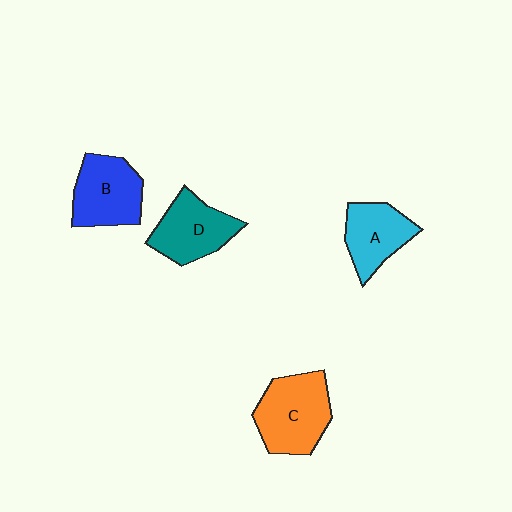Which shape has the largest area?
Shape C (orange).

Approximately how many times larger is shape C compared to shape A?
Approximately 1.4 times.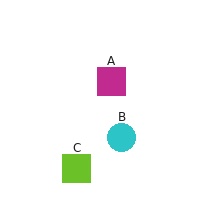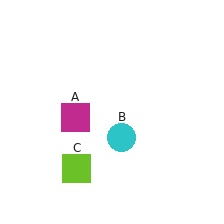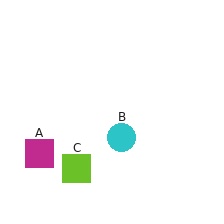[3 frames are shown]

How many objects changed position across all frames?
1 object changed position: magenta square (object A).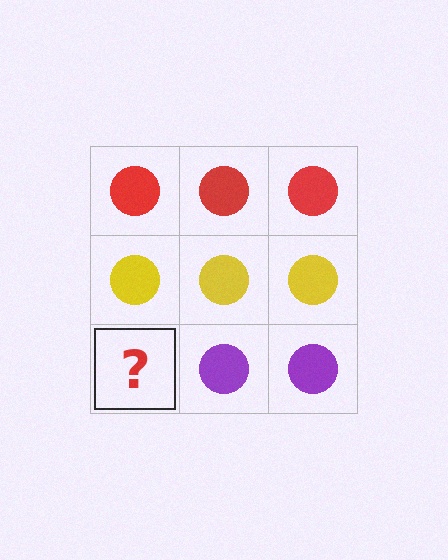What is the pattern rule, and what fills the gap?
The rule is that each row has a consistent color. The gap should be filled with a purple circle.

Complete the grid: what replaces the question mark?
The question mark should be replaced with a purple circle.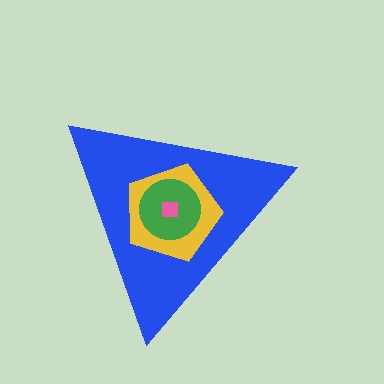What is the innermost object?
The pink square.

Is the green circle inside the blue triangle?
Yes.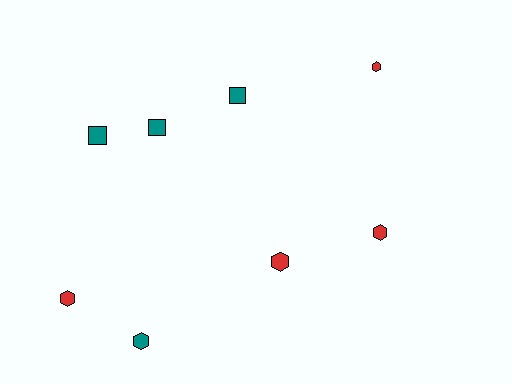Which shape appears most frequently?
Hexagon, with 5 objects.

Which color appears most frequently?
Red, with 4 objects.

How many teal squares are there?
There are 3 teal squares.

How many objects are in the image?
There are 8 objects.